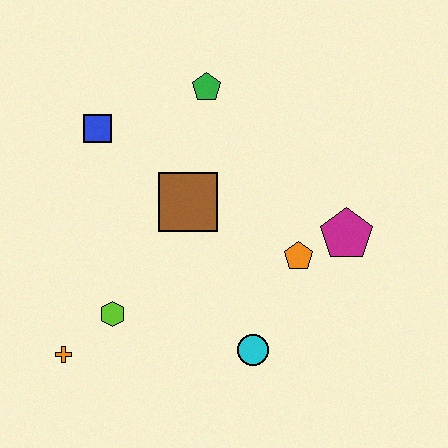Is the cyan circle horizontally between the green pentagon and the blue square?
No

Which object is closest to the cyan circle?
The orange pentagon is closest to the cyan circle.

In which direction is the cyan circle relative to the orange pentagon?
The cyan circle is below the orange pentagon.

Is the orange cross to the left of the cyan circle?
Yes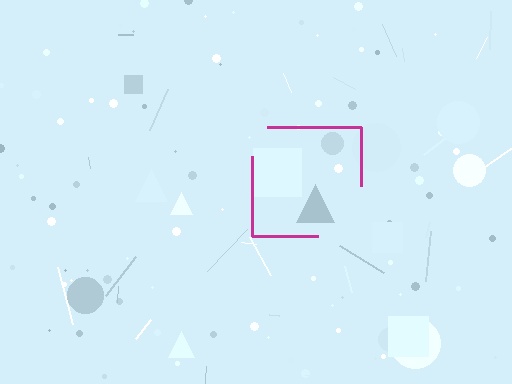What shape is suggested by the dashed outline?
The dashed outline suggests a square.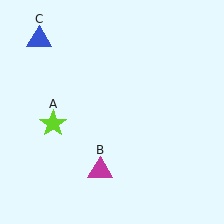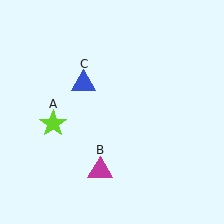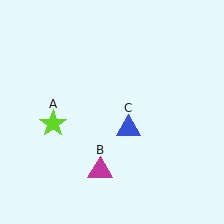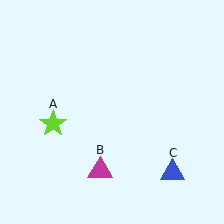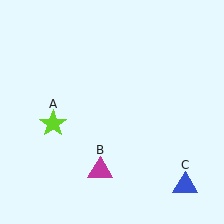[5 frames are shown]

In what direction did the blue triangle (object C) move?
The blue triangle (object C) moved down and to the right.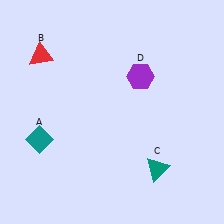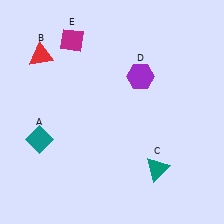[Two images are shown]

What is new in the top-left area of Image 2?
A magenta diamond (E) was added in the top-left area of Image 2.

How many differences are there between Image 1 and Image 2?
There is 1 difference between the two images.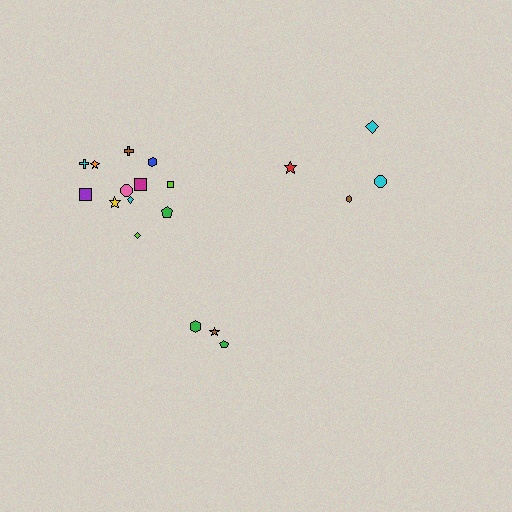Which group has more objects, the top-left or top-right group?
The top-left group.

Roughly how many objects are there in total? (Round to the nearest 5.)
Roughly 20 objects in total.